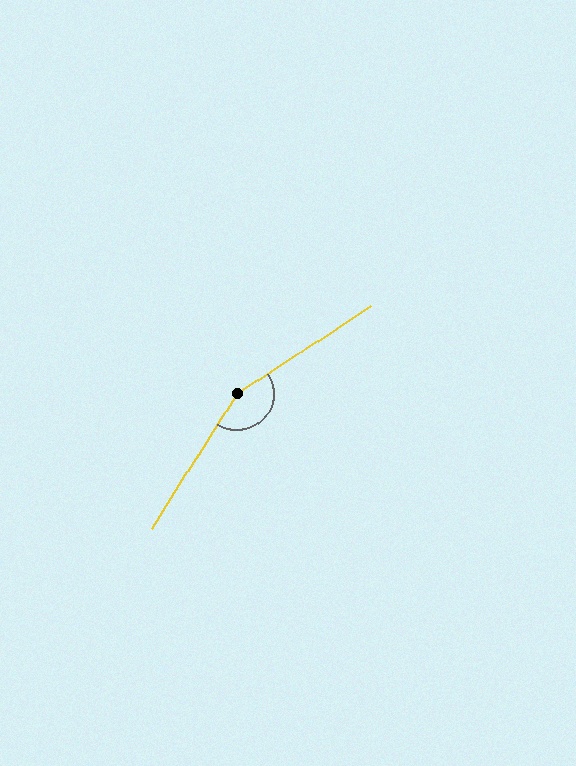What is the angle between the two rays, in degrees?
Approximately 156 degrees.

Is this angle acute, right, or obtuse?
It is obtuse.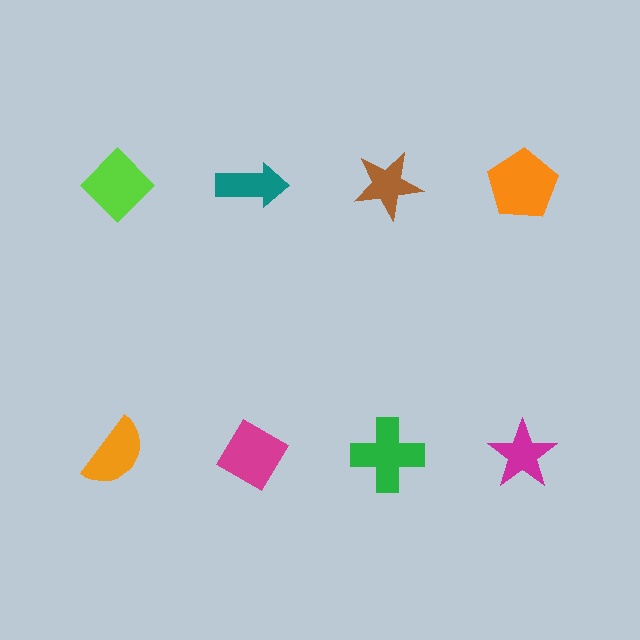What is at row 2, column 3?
A green cross.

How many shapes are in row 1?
4 shapes.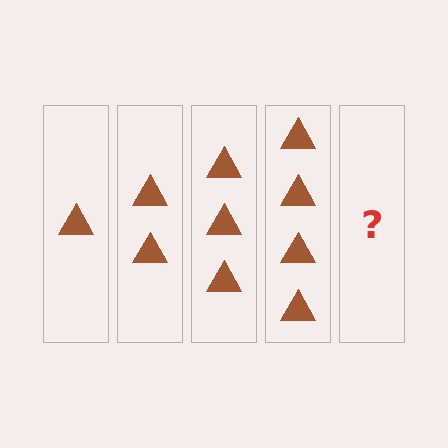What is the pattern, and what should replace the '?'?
The pattern is that each step adds one more triangle. The '?' should be 5 triangles.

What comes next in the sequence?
The next element should be 5 triangles.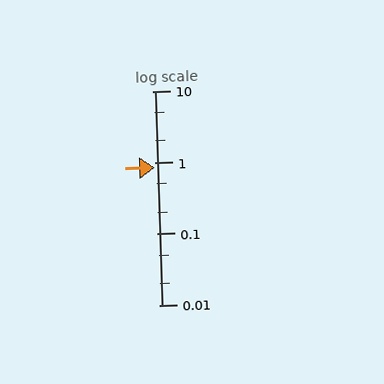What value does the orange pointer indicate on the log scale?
The pointer indicates approximately 0.84.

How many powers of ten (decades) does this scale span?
The scale spans 3 decades, from 0.01 to 10.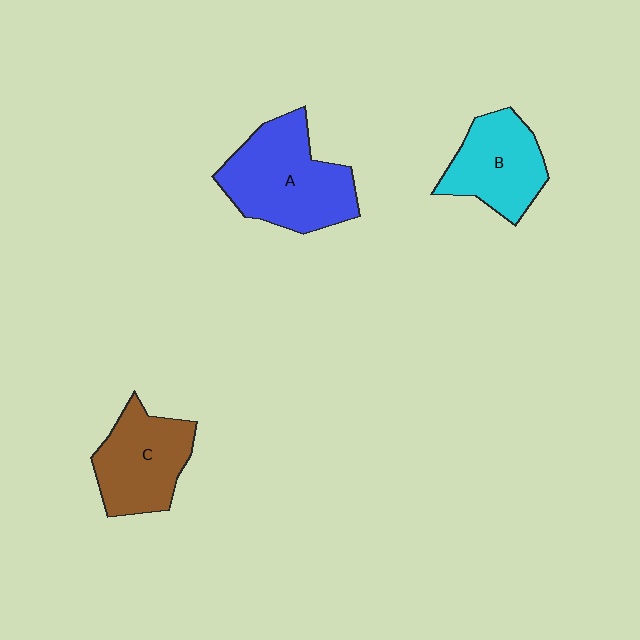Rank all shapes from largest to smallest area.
From largest to smallest: A (blue), C (brown), B (cyan).